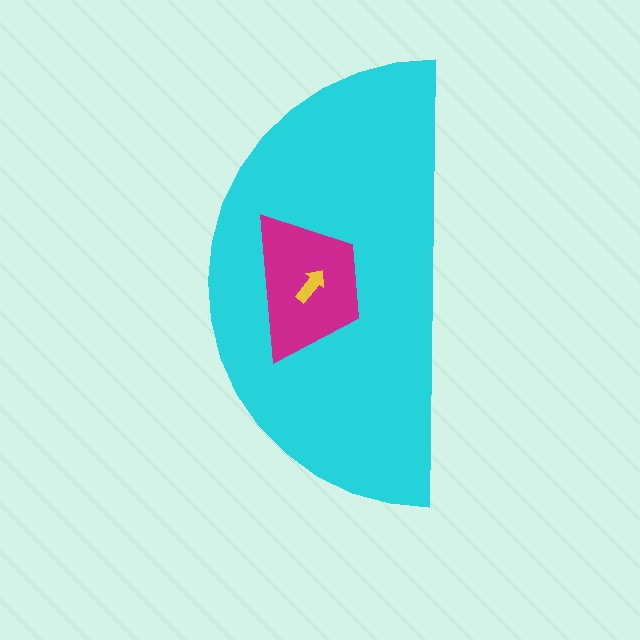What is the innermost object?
The yellow arrow.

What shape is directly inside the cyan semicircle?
The magenta trapezoid.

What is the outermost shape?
The cyan semicircle.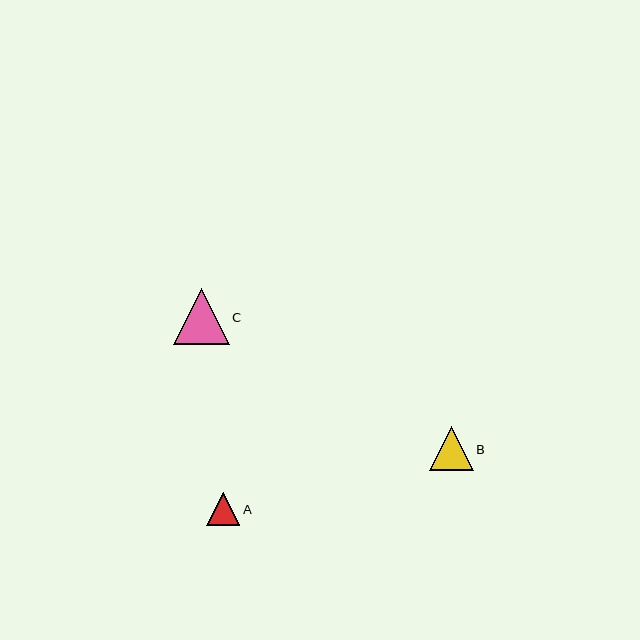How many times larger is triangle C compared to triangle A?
Triangle C is approximately 1.7 times the size of triangle A.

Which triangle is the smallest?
Triangle A is the smallest with a size of approximately 33 pixels.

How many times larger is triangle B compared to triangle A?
Triangle B is approximately 1.3 times the size of triangle A.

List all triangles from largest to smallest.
From largest to smallest: C, B, A.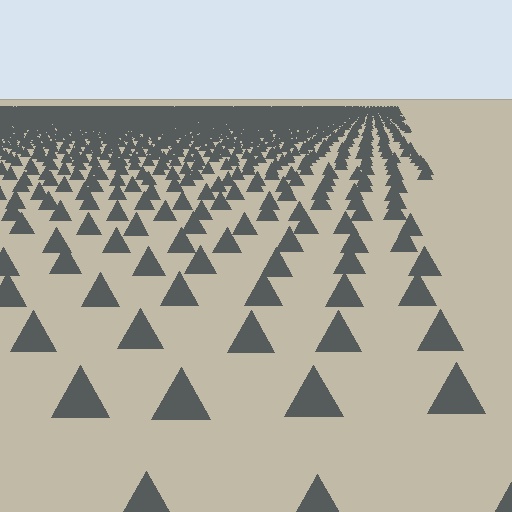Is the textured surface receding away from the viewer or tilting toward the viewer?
The surface is receding away from the viewer. Texture elements get smaller and denser toward the top.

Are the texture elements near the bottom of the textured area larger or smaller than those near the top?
Larger. Near the bottom, elements are closer to the viewer and appear at a bigger on-screen size.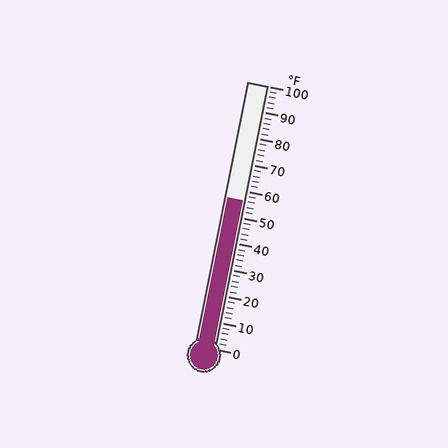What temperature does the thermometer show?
The thermometer shows approximately 56°F.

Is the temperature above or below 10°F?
The temperature is above 10°F.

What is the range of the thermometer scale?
The thermometer scale ranges from 0°F to 100°F.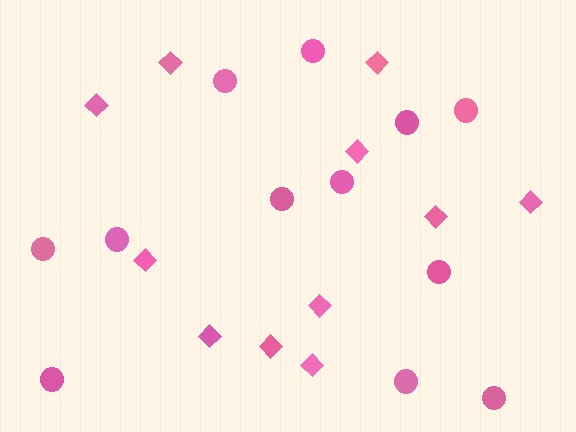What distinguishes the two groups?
There are 2 groups: one group of circles (12) and one group of diamonds (11).